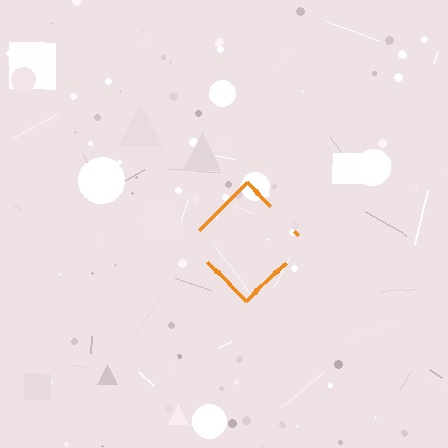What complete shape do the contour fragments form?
The contour fragments form a diamond.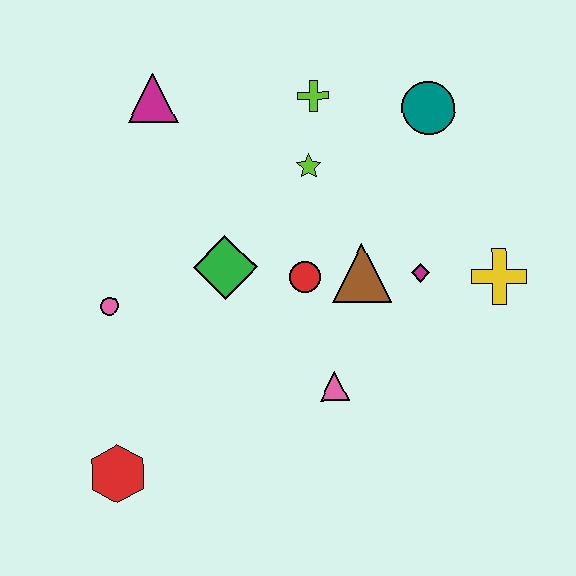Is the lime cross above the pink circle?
Yes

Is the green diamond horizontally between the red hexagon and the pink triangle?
Yes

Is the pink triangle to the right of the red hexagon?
Yes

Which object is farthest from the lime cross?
The red hexagon is farthest from the lime cross.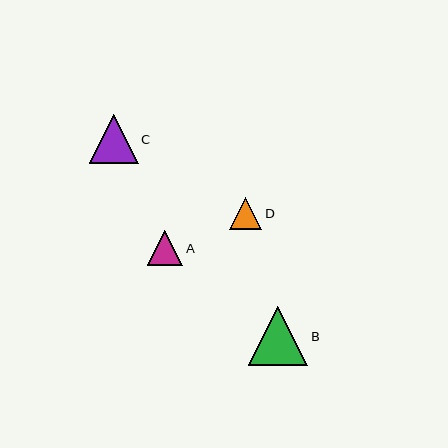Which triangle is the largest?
Triangle B is the largest with a size of approximately 59 pixels.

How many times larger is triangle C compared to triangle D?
Triangle C is approximately 1.5 times the size of triangle D.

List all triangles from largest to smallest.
From largest to smallest: B, C, A, D.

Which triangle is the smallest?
Triangle D is the smallest with a size of approximately 32 pixels.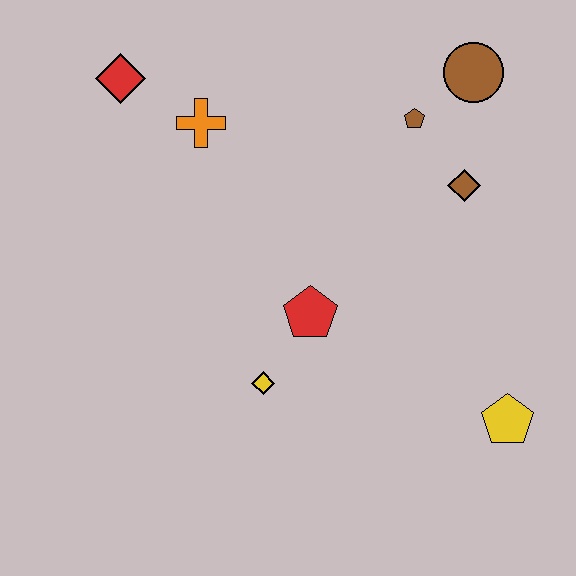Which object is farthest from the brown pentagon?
The yellow pentagon is farthest from the brown pentagon.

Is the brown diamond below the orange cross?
Yes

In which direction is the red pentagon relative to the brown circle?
The red pentagon is below the brown circle.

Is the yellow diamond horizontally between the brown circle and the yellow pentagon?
No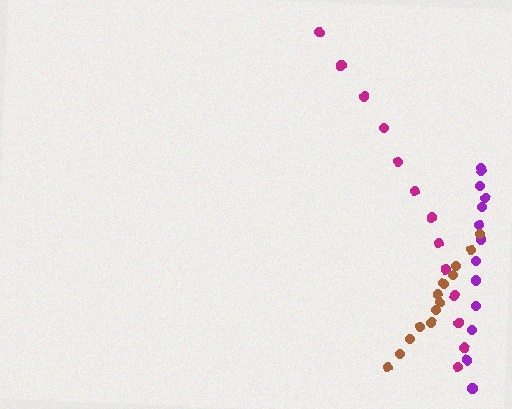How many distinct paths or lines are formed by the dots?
There are 3 distinct paths.